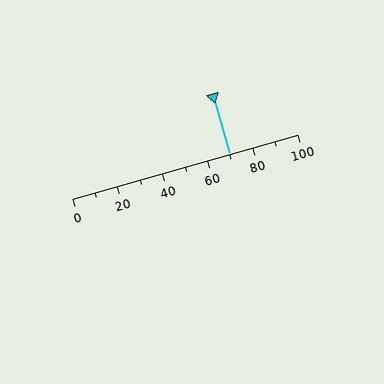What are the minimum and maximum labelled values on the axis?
The axis runs from 0 to 100.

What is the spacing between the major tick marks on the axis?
The major ticks are spaced 20 apart.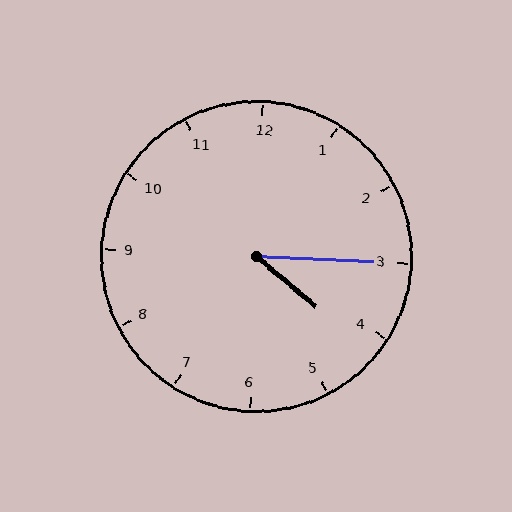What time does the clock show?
4:15.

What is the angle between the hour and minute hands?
Approximately 38 degrees.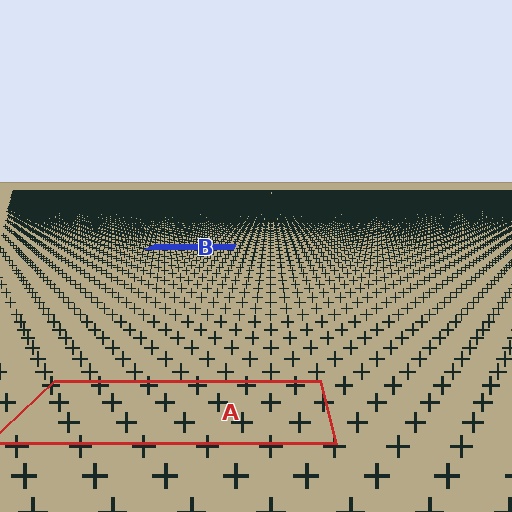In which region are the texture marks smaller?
The texture marks are smaller in region B, because it is farther away.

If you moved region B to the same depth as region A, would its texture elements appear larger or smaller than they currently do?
They would appear larger. At a closer depth, the same texture elements are projected at a bigger on-screen size.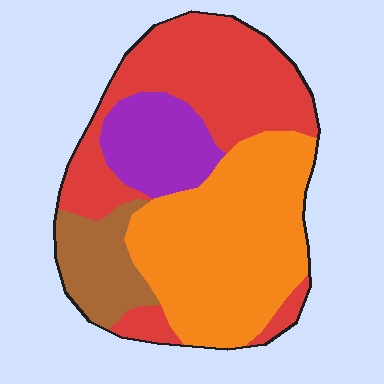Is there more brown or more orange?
Orange.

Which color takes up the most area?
Orange, at roughly 40%.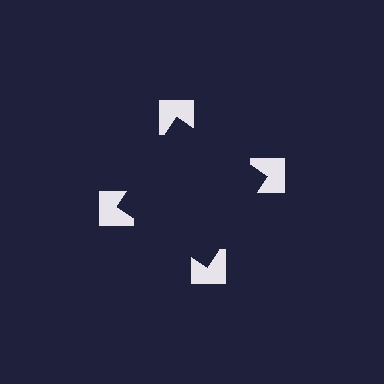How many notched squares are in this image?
There are 4 — one at each vertex of the illusory square.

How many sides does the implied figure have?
4 sides.